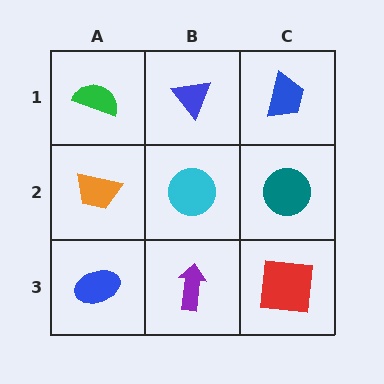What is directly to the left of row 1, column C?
A blue triangle.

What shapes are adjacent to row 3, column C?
A teal circle (row 2, column C), a purple arrow (row 3, column B).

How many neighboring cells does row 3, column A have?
2.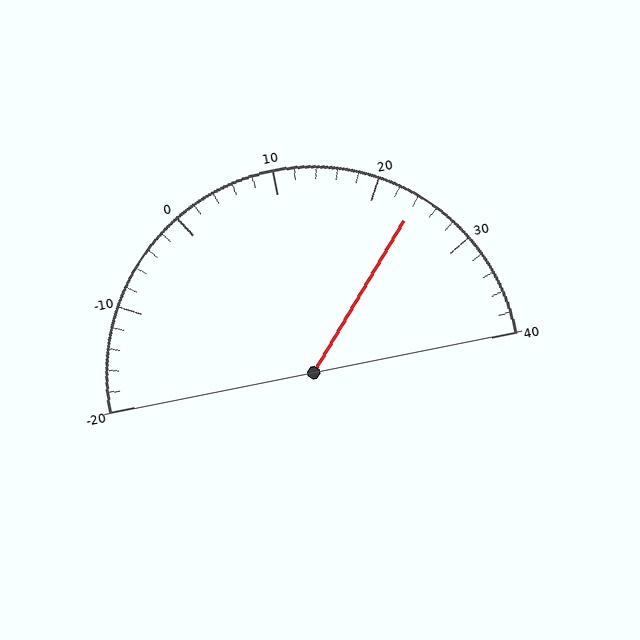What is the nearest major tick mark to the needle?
The nearest major tick mark is 20.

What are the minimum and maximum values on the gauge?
The gauge ranges from -20 to 40.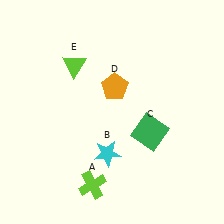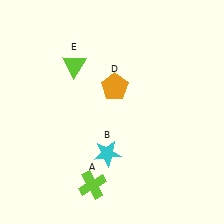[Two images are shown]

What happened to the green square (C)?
The green square (C) was removed in Image 2. It was in the bottom-right area of Image 1.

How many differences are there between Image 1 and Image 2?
There is 1 difference between the two images.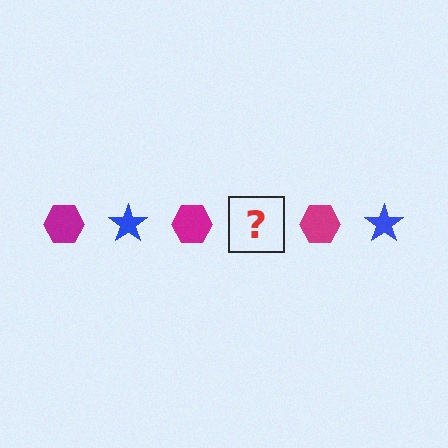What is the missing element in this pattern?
The missing element is a blue star.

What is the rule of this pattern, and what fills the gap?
The rule is that the pattern alternates between magenta hexagon and blue star. The gap should be filled with a blue star.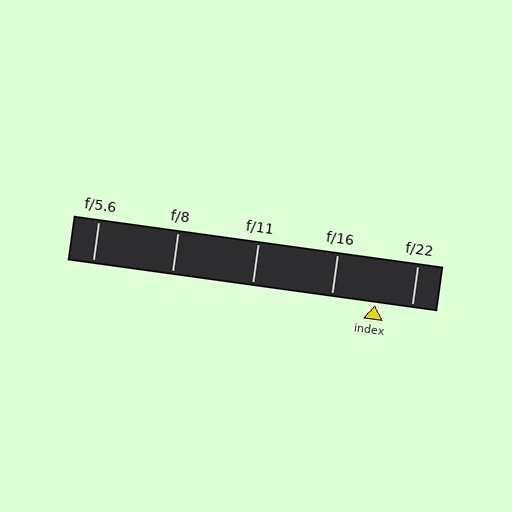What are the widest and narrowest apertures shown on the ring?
The widest aperture shown is f/5.6 and the narrowest is f/22.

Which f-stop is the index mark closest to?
The index mark is closest to f/22.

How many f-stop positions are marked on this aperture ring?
There are 5 f-stop positions marked.